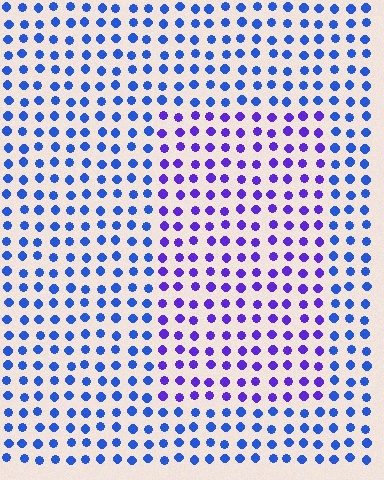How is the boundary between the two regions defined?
The boundary is defined purely by a slight shift in hue (about 37 degrees). Spacing, size, and orientation are identical on both sides.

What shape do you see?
I see a rectangle.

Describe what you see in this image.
The image is filled with small blue elements in a uniform arrangement. A rectangle-shaped region is visible where the elements are tinted to a slightly different hue, forming a subtle color boundary.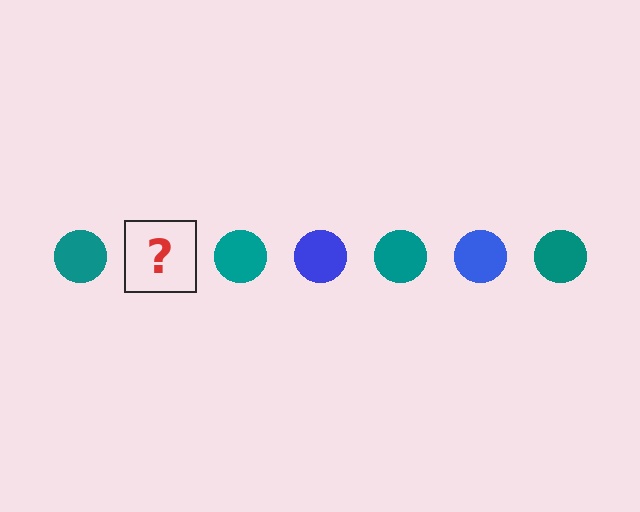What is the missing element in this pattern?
The missing element is a blue circle.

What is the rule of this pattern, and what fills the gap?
The rule is that the pattern cycles through teal, blue circles. The gap should be filled with a blue circle.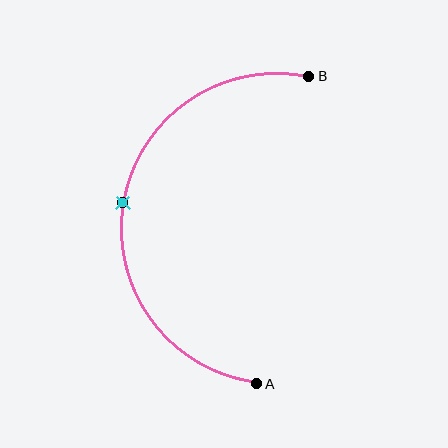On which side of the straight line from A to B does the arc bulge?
The arc bulges to the left of the straight line connecting A and B.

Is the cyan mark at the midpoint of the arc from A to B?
Yes. The cyan mark lies on the arc at equal arc-length from both A and B — it is the arc midpoint.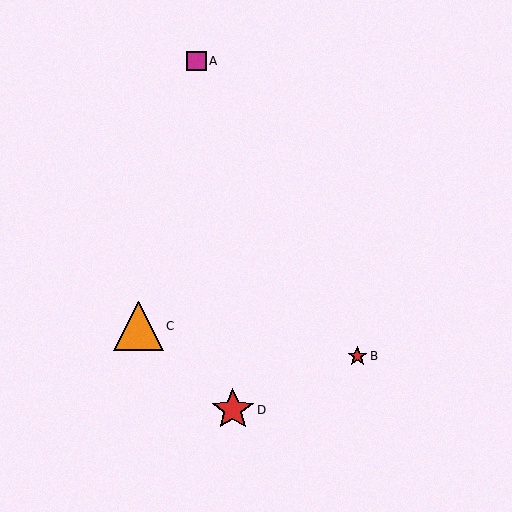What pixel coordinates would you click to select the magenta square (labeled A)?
Click at (196, 61) to select the magenta square A.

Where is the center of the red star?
The center of the red star is at (233, 410).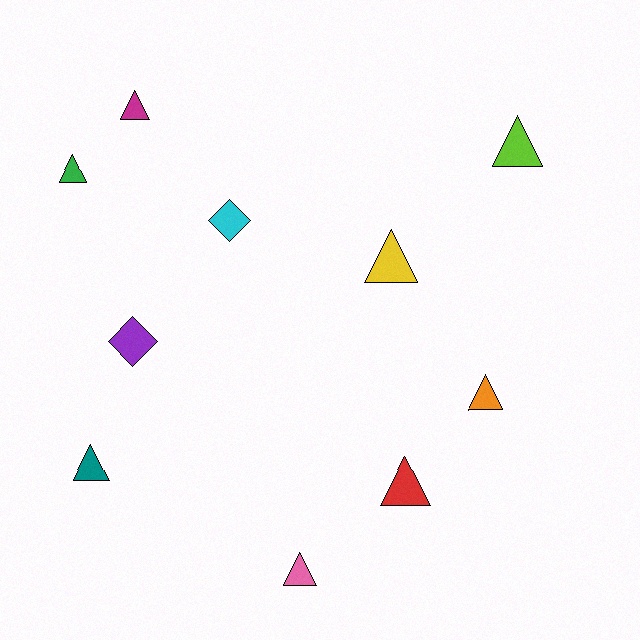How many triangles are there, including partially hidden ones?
There are 8 triangles.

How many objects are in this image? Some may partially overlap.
There are 10 objects.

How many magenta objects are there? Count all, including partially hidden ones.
There is 1 magenta object.